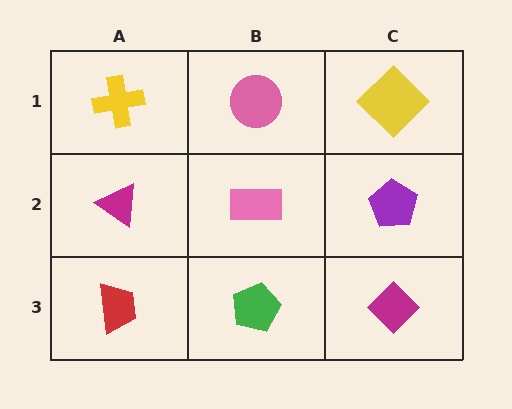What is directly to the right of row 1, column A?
A pink circle.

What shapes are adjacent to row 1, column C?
A purple pentagon (row 2, column C), a pink circle (row 1, column B).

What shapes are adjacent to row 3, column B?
A pink rectangle (row 2, column B), a red trapezoid (row 3, column A), a magenta diamond (row 3, column C).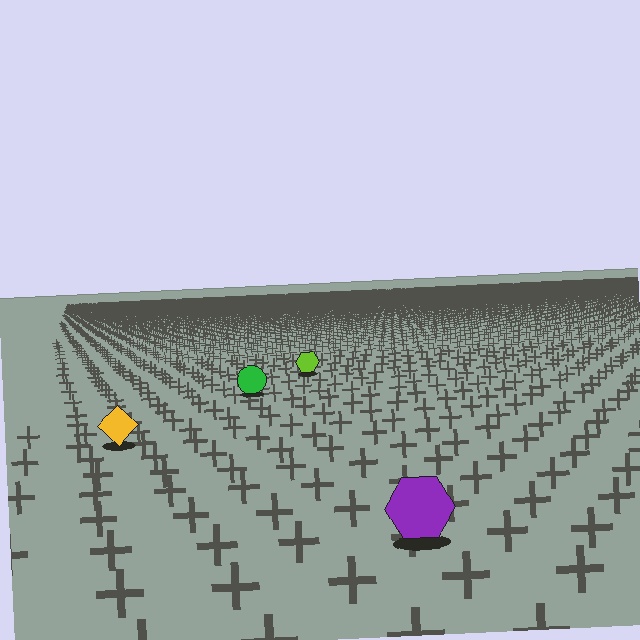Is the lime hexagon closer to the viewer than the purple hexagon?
No. The purple hexagon is closer — you can tell from the texture gradient: the ground texture is coarser near it.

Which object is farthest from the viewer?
The lime hexagon is farthest from the viewer. It appears smaller and the ground texture around it is denser.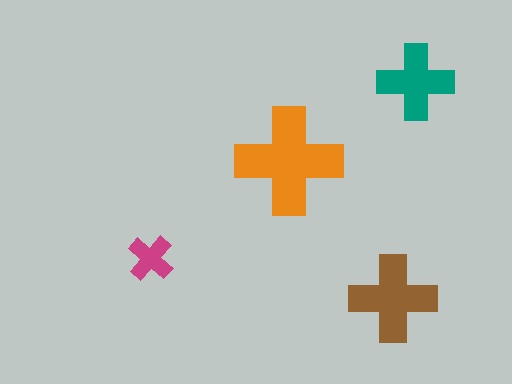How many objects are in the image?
There are 4 objects in the image.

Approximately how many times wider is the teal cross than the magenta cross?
About 1.5 times wider.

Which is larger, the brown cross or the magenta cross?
The brown one.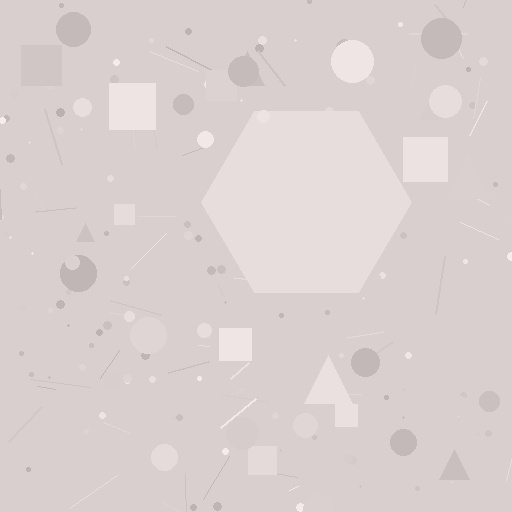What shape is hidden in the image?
A hexagon is hidden in the image.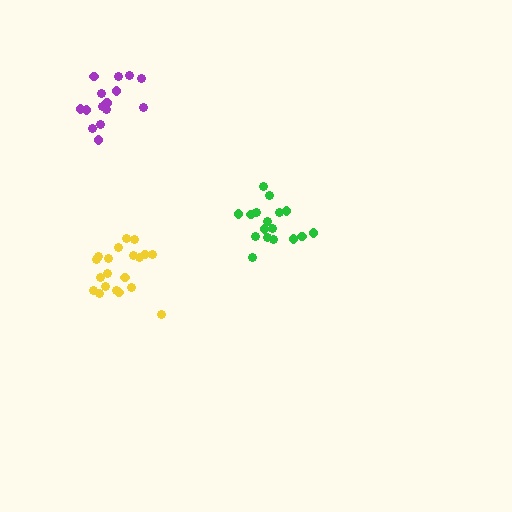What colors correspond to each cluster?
The clusters are colored: purple, yellow, green.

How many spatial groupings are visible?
There are 3 spatial groupings.